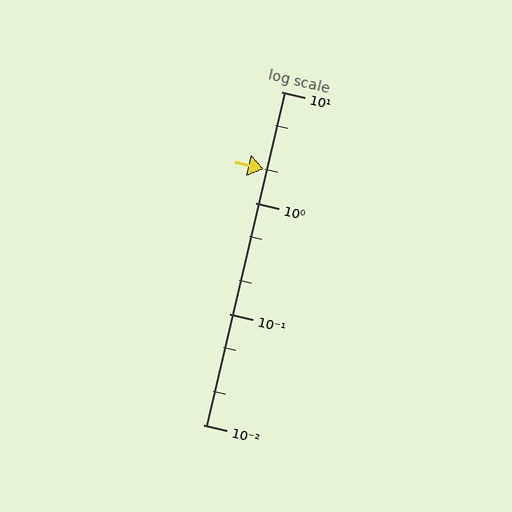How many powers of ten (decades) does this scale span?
The scale spans 3 decades, from 0.01 to 10.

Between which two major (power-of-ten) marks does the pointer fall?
The pointer is between 1 and 10.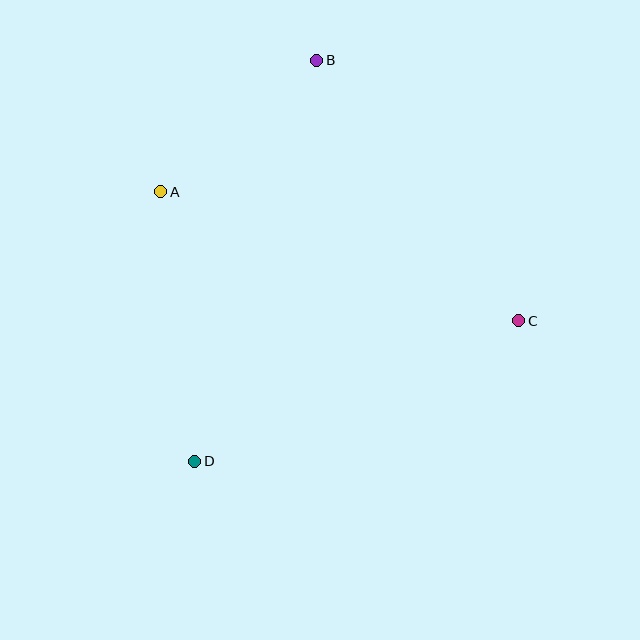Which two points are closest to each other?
Points A and B are closest to each other.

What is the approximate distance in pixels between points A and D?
The distance between A and D is approximately 271 pixels.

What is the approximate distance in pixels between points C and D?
The distance between C and D is approximately 353 pixels.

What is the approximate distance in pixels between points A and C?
The distance between A and C is approximately 380 pixels.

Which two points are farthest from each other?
Points B and D are farthest from each other.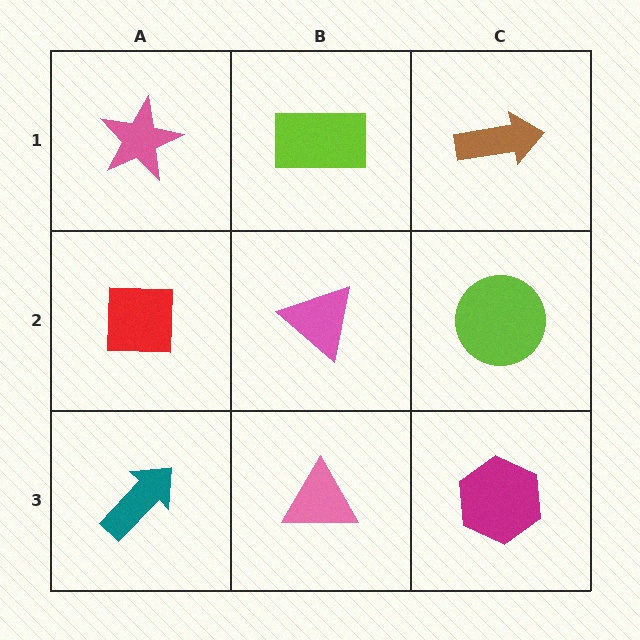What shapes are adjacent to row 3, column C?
A lime circle (row 2, column C), a pink triangle (row 3, column B).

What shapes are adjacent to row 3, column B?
A pink triangle (row 2, column B), a teal arrow (row 3, column A), a magenta hexagon (row 3, column C).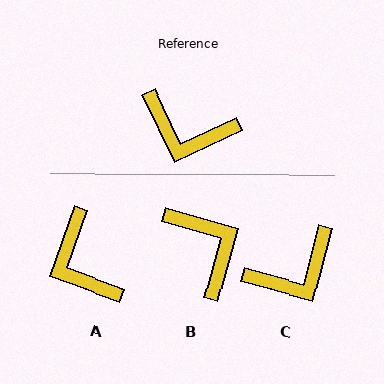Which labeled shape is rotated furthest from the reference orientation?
B, about 139 degrees away.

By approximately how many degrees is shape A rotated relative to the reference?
Approximately 45 degrees clockwise.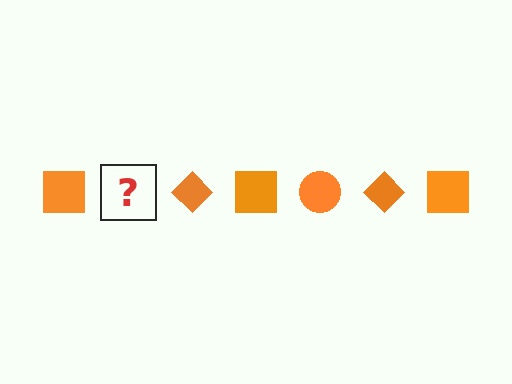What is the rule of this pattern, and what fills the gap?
The rule is that the pattern cycles through square, circle, diamond shapes in orange. The gap should be filled with an orange circle.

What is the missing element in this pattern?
The missing element is an orange circle.